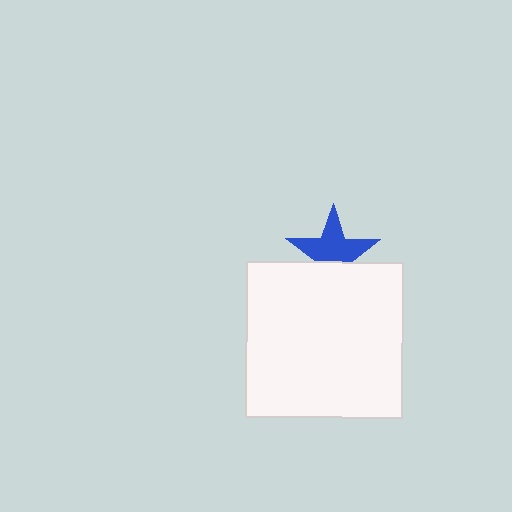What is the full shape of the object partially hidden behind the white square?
The partially hidden object is a blue star.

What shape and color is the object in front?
The object in front is a white square.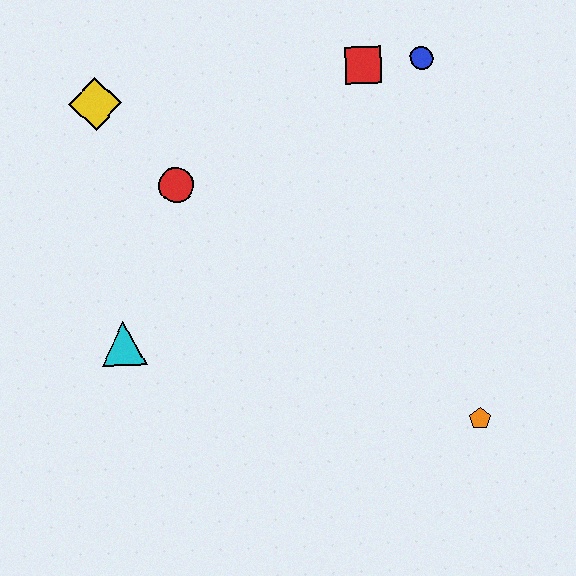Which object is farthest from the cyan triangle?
The blue circle is farthest from the cyan triangle.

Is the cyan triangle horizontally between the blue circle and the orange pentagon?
No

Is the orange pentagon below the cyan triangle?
Yes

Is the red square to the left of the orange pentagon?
Yes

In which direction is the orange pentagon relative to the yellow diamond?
The orange pentagon is to the right of the yellow diamond.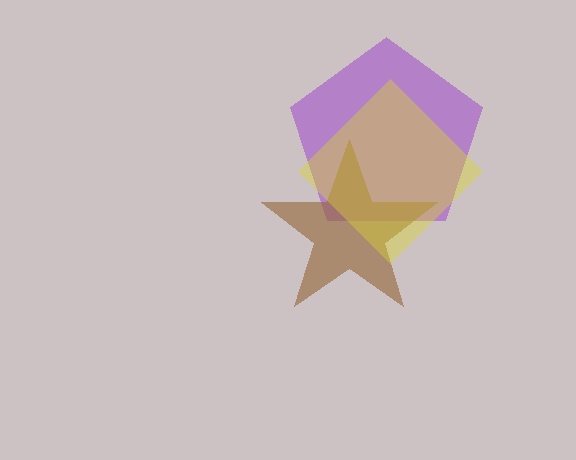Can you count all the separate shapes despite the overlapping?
Yes, there are 3 separate shapes.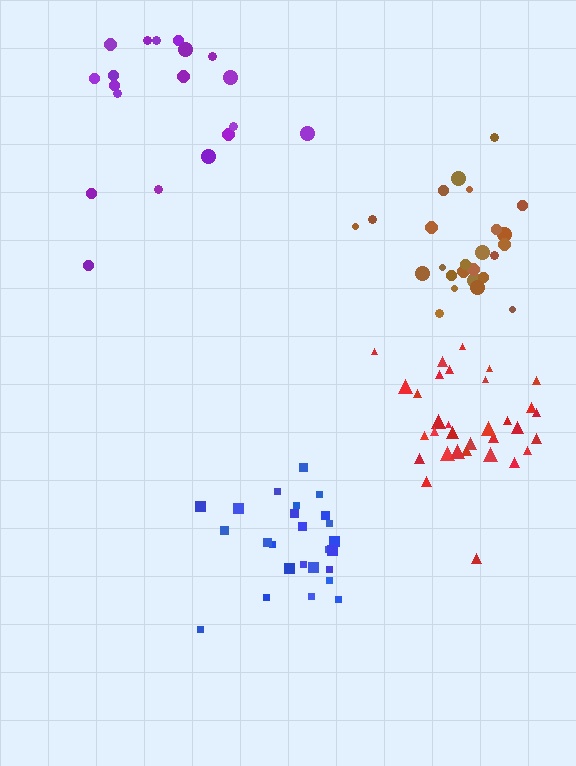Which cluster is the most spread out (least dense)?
Purple.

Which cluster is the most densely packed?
Brown.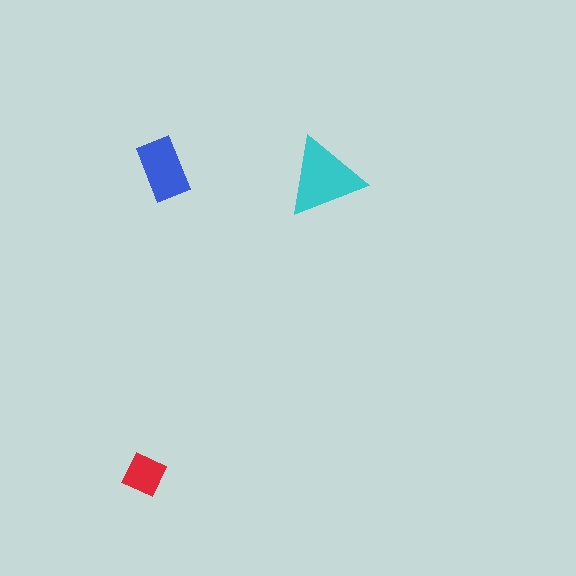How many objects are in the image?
There are 3 objects in the image.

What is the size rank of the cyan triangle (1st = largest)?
1st.